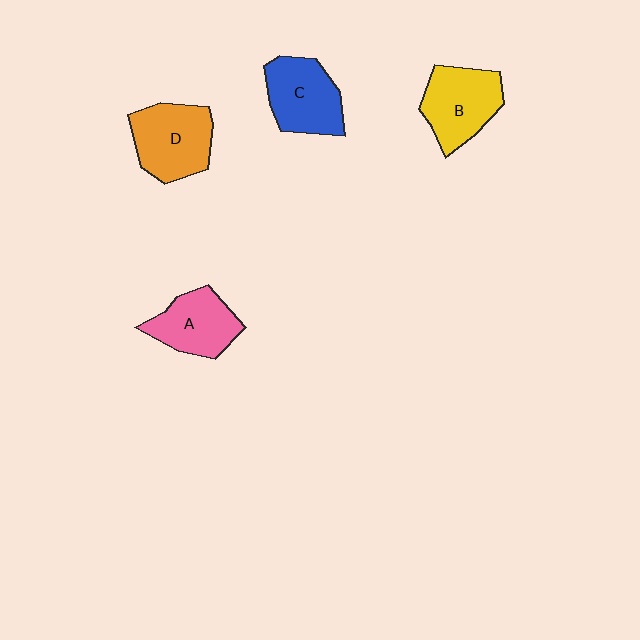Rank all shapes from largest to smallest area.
From largest to smallest: D (orange), B (yellow), C (blue), A (pink).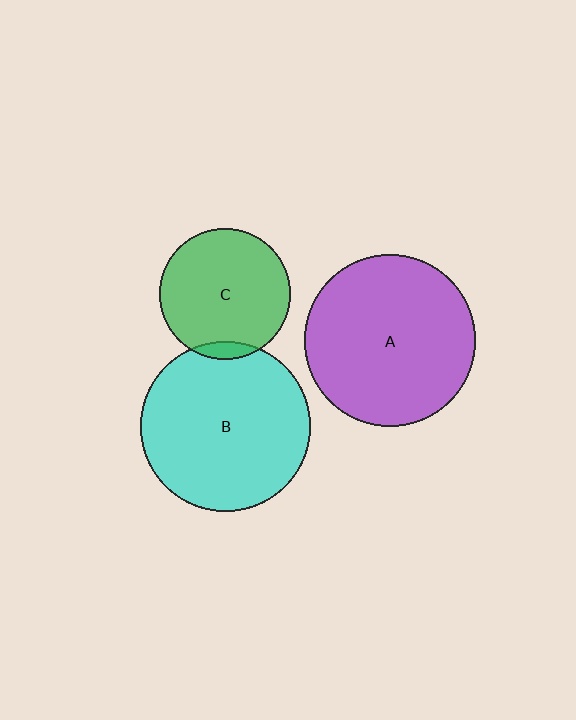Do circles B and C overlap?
Yes.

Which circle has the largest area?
Circle A (purple).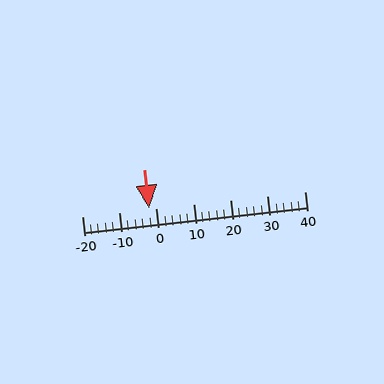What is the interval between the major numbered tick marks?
The major tick marks are spaced 10 units apart.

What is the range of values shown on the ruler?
The ruler shows values from -20 to 40.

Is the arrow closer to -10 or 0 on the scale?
The arrow is closer to 0.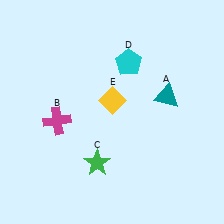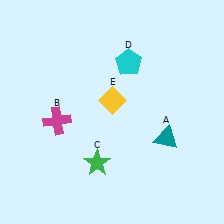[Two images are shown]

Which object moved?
The teal triangle (A) moved down.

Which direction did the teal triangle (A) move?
The teal triangle (A) moved down.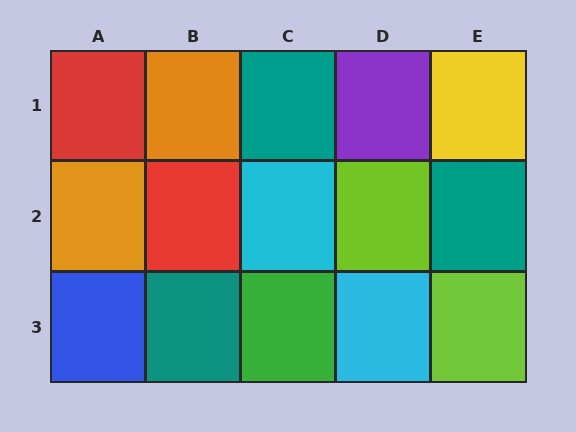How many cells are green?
1 cell is green.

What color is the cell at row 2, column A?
Orange.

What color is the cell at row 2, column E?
Teal.